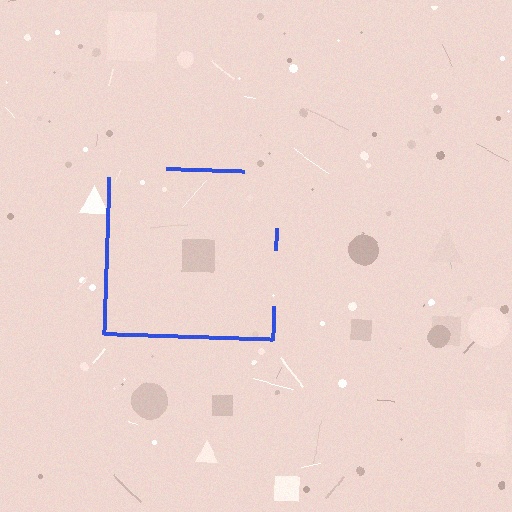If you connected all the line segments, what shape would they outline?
They would outline a square.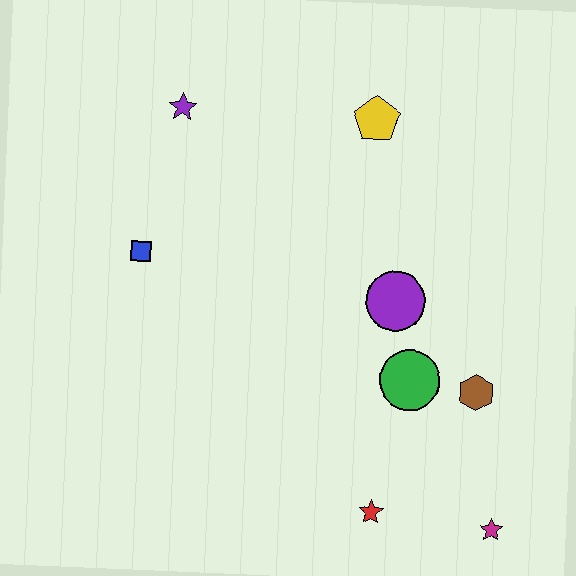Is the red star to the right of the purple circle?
No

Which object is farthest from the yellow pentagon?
The magenta star is farthest from the yellow pentagon.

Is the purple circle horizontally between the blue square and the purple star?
No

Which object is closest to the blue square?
The purple star is closest to the blue square.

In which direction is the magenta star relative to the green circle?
The magenta star is below the green circle.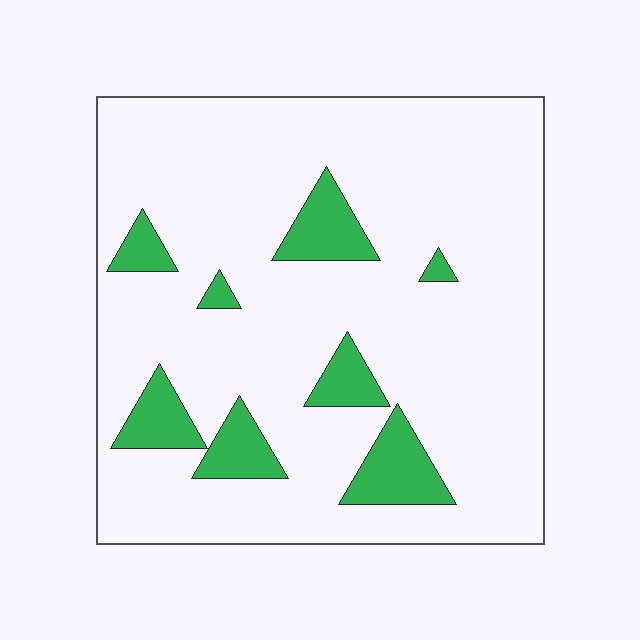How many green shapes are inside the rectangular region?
8.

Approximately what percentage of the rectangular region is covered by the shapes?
Approximately 15%.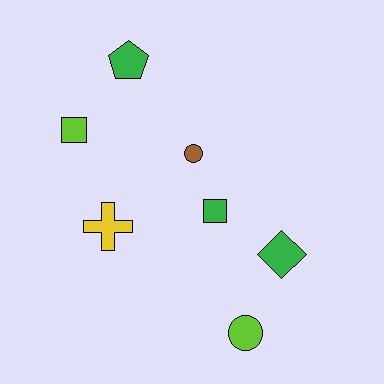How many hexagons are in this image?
There are no hexagons.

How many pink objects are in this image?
There are no pink objects.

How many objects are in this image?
There are 7 objects.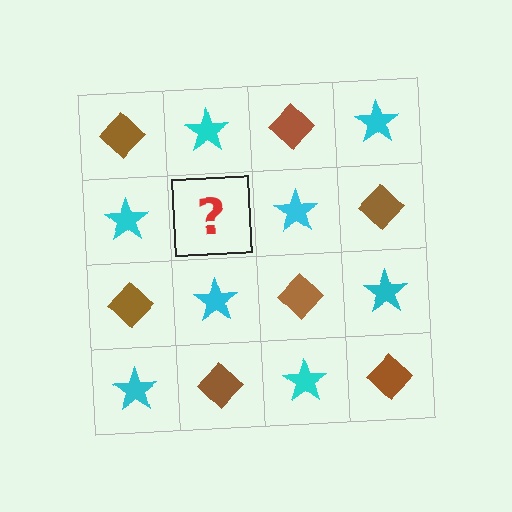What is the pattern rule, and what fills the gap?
The rule is that it alternates brown diamond and cyan star in a checkerboard pattern. The gap should be filled with a brown diamond.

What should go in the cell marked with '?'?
The missing cell should contain a brown diamond.